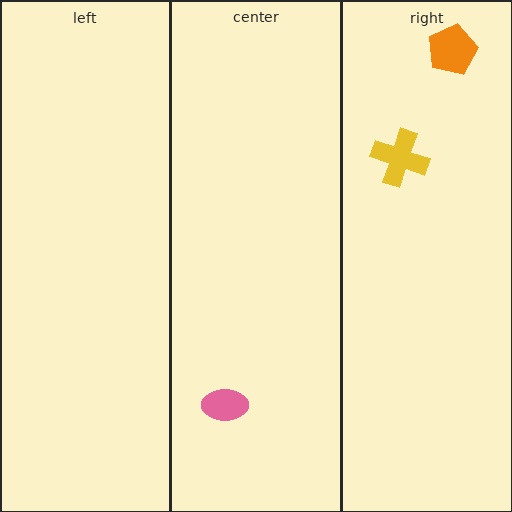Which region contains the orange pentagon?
The right region.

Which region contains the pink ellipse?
The center region.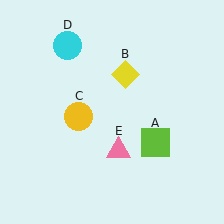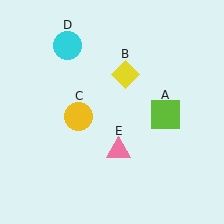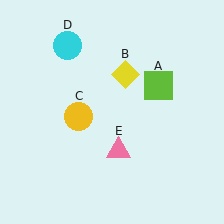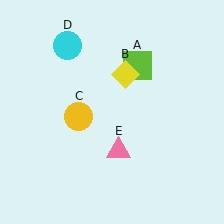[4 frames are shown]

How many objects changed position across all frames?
1 object changed position: lime square (object A).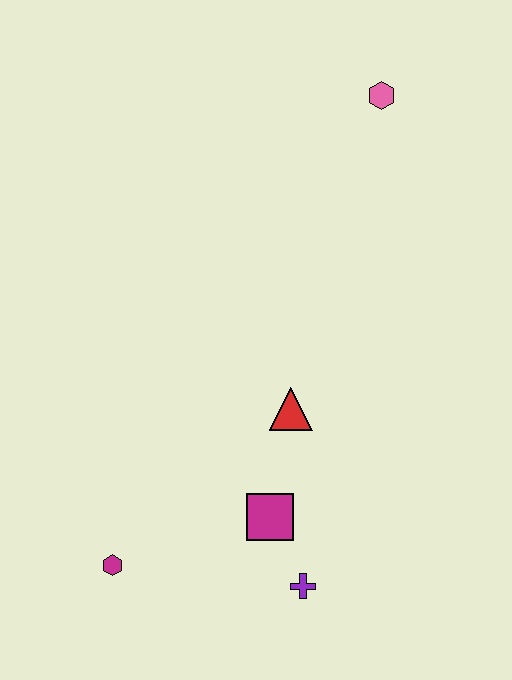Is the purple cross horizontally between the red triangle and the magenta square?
No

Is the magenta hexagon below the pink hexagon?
Yes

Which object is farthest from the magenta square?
The pink hexagon is farthest from the magenta square.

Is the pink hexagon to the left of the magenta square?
No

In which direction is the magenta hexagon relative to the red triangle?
The magenta hexagon is to the left of the red triangle.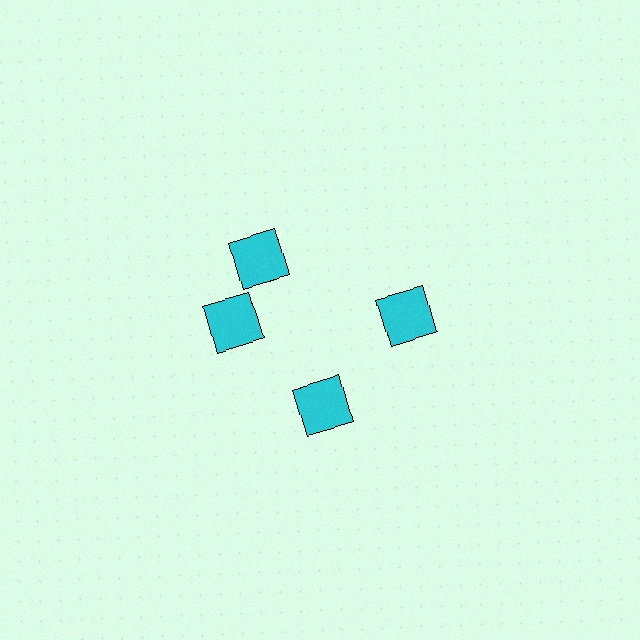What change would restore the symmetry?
The symmetry would be restored by rotating it back into even spacing with its neighbors so that all 4 squares sit at equal angles and equal distance from the center.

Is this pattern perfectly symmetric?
No. The 4 cyan squares are arranged in a ring, but one element near the 12 o'clock position is rotated out of alignment along the ring, breaking the 4-fold rotational symmetry.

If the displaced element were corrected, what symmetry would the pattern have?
It would have 4-fold rotational symmetry — the pattern would map onto itself every 90 degrees.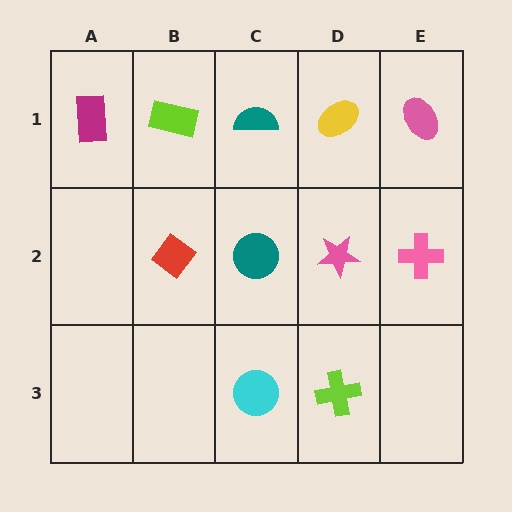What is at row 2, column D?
A pink star.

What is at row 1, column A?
A magenta rectangle.